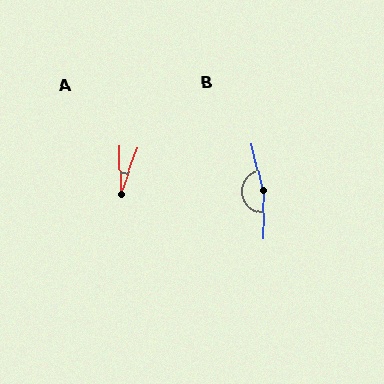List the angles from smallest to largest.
A (22°), B (166°).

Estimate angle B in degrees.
Approximately 166 degrees.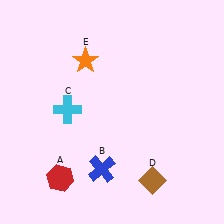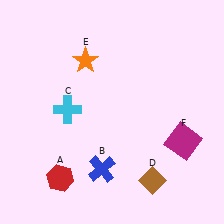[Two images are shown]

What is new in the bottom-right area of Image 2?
A magenta square (F) was added in the bottom-right area of Image 2.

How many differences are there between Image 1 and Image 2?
There is 1 difference between the two images.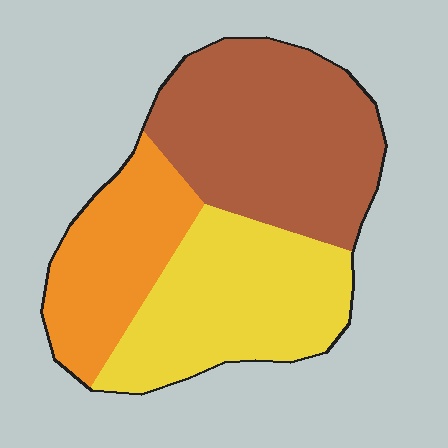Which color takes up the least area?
Orange, at roughly 25%.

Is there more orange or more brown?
Brown.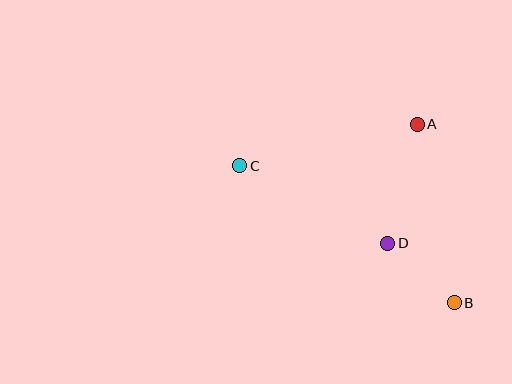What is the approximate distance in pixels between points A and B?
The distance between A and B is approximately 182 pixels.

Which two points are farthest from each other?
Points B and C are farthest from each other.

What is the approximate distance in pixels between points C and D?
The distance between C and D is approximately 167 pixels.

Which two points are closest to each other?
Points B and D are closest to each other.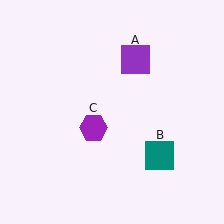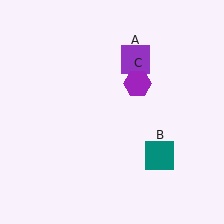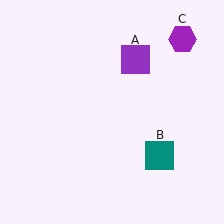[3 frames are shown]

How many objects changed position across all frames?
1 object changed position: purple hexagon (object C).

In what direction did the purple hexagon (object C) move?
The purple hexagon (object C) moved up and to the right.